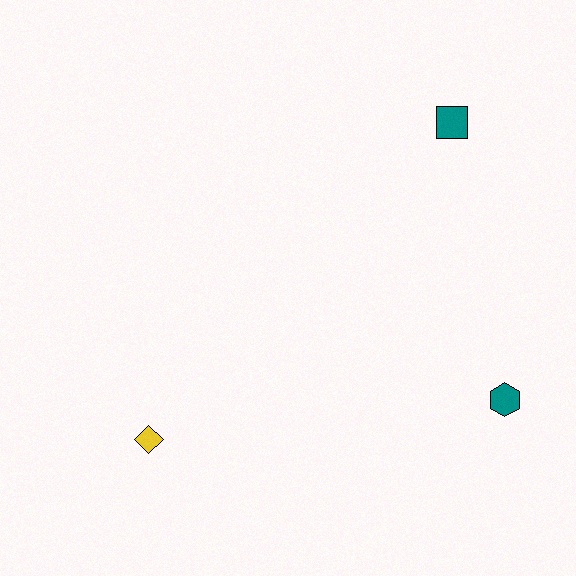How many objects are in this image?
There are 3 objects.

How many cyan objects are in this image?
There are no cyan objects.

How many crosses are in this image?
There are no crosses.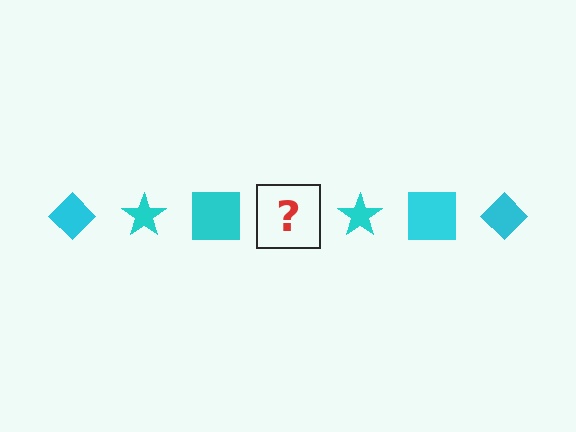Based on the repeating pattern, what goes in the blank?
The blank should be a cyan diamond.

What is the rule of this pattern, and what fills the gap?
The rule is that the pattern cycles through diamond, star, square shapes in cyan. The gap should be filled with a cyan diamond.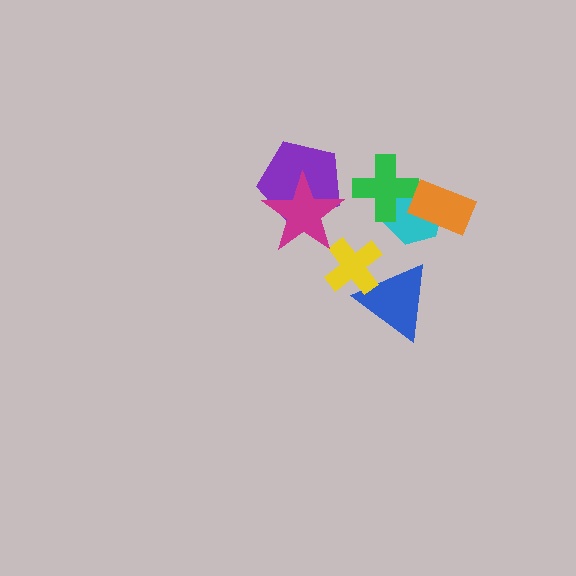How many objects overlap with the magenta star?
1 object overlaps with the magenta star.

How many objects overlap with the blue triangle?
1 object overlaps with the blue triangle.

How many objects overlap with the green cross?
1 object overlaps with the green cross.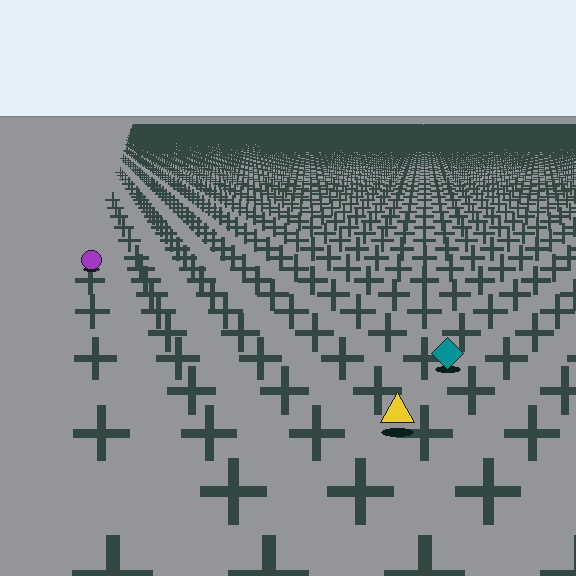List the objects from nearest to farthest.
From nearest to farthest: the yellow triangle, the teal diamond, the purple circle.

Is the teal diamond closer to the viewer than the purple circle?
Yes. The teal diamond is closer — you can tell from the texture gradient: the ground texture is coarser near it.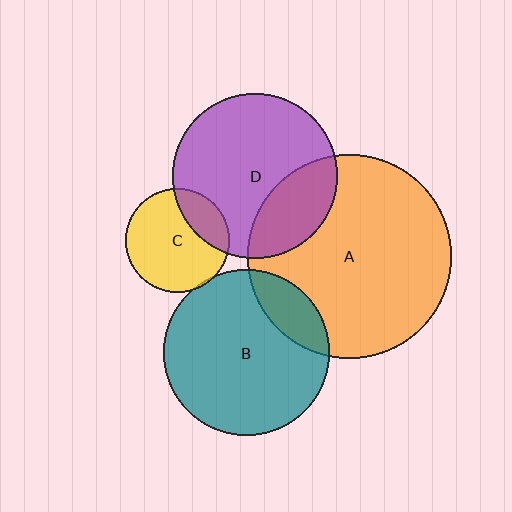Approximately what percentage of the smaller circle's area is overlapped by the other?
Approximately 25%.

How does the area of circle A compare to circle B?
Approximately 1.5 times.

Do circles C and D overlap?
Yes.